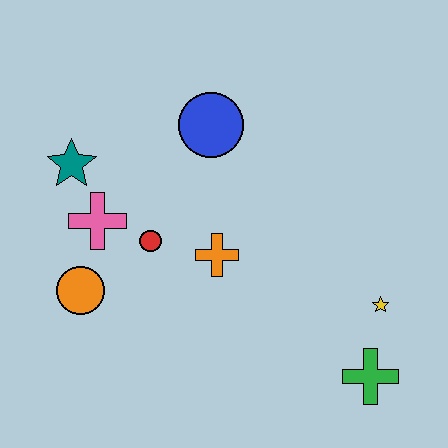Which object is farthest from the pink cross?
The green cross is farthest from the pink cross.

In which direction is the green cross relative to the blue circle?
The green cross is below the blue circle.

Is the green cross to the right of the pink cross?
Yes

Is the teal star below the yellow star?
No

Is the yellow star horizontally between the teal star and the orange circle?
No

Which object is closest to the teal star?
The pink cross is closest to the teal star.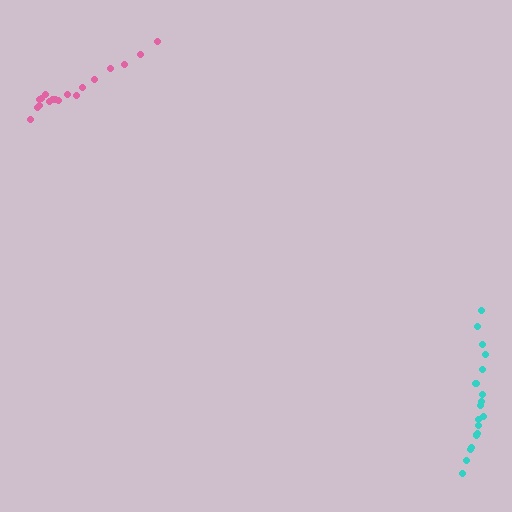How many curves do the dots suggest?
There are 2 distinct paths.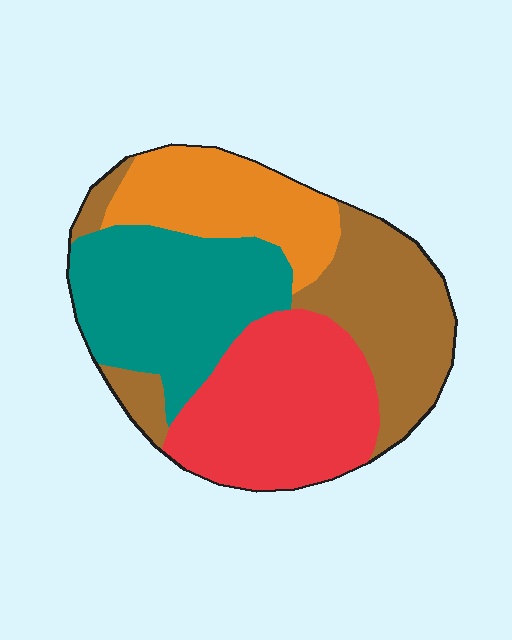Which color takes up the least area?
Orange, at roughly 20%.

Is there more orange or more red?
Red.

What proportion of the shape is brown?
Brown takes up about one quarter (1/4) of the shape.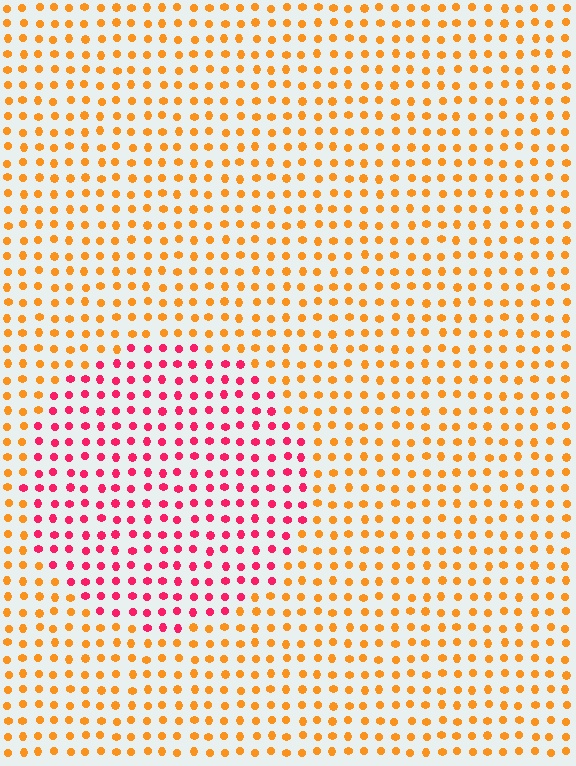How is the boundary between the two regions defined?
The boundary is defined purely by a slight shift in hue (about 52 degrees). Spacing, size, and orientation are identical on both sides.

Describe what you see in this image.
The image is filled with small orange elements in a uniform arrangement. A circle-shaped region is visible where the elements are tinted to a slightly different hue, forming a subtle color boundary.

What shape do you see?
I see a circle.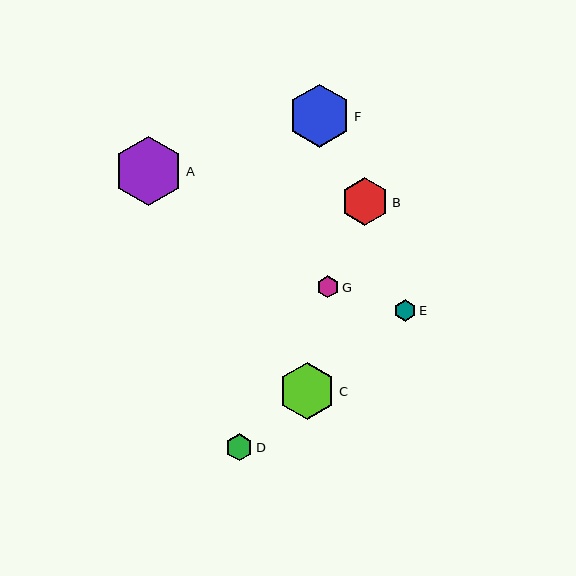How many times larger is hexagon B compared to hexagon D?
Hexagon B is approximately 1.8 times the size of hexagon D.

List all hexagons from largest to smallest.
From largest to smallest: A, F, C, B, D, G, E.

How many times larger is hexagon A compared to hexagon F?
Hexagon A is approximately 1.1 times the size of hexagon F.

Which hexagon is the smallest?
Hexagon E is the smallest with a size of approximately 22 pixels.